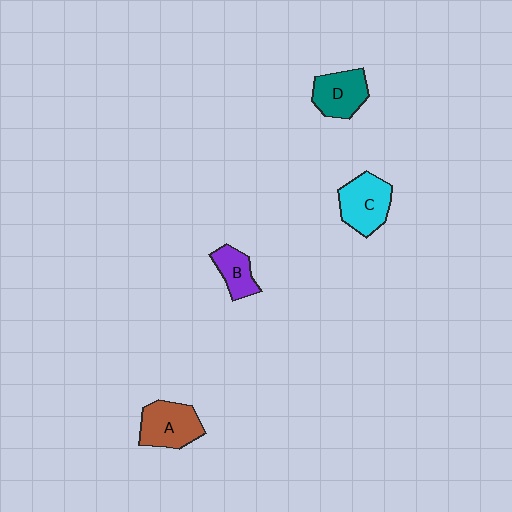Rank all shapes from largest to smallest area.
From largest to smallest: C (cyan), A (brown), D (teal), B (purple).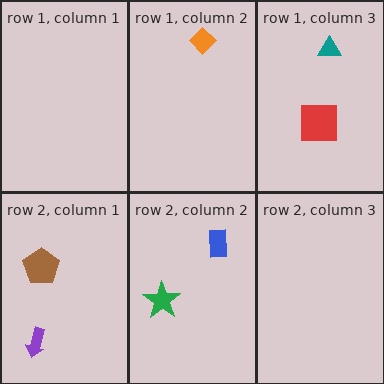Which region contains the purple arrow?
The row 2, column 1 region.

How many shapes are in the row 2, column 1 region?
2.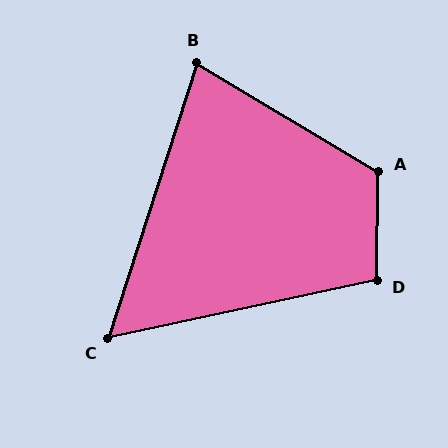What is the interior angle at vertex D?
Approximately 103 degrees (obtuse).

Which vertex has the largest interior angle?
A, at approximately 120 degrees.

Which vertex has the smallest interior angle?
C, at approximately 60 degrees.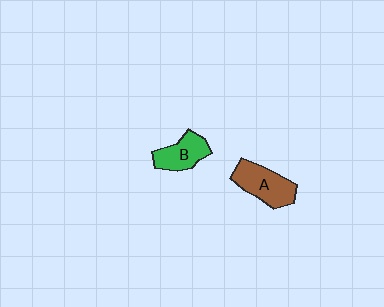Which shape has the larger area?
Shape A (brown).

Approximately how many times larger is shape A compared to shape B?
Approximately 1.3 times.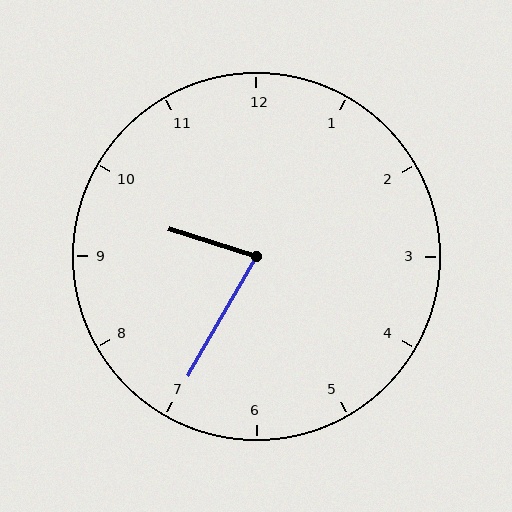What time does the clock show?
9:35.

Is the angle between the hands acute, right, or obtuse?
It is acute.